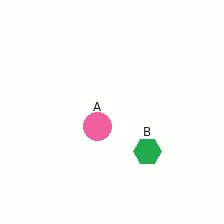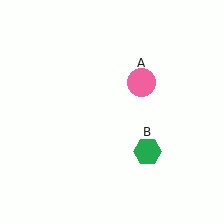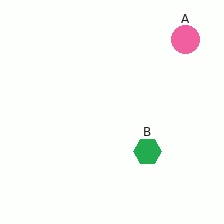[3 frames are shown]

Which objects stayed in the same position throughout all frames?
Green hexagon (object B) remained stationary.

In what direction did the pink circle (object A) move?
The pink circle (object A) moved up and to the right.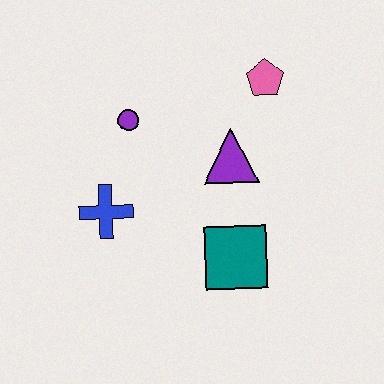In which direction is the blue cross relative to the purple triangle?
The blue cross is to the left of the purple triangle.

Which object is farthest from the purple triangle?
The blue cross is farthest from the purple triangle.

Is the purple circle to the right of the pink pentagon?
No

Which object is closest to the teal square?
The purple triangle is closest to the teal square.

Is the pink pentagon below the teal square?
No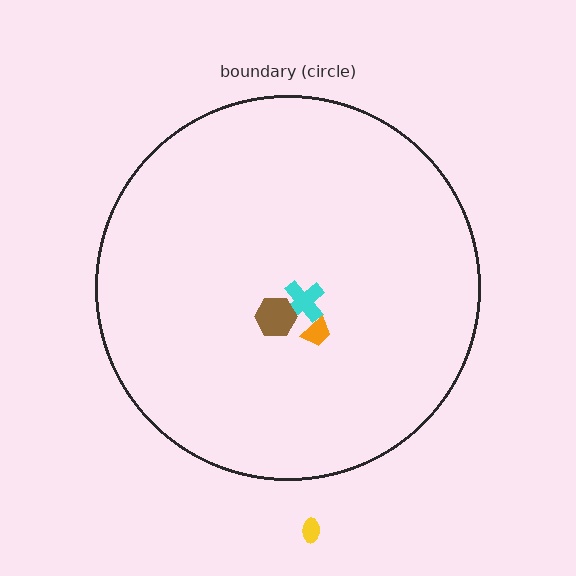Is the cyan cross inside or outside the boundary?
Inside.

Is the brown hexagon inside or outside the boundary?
Inside.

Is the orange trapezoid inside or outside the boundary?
Inside.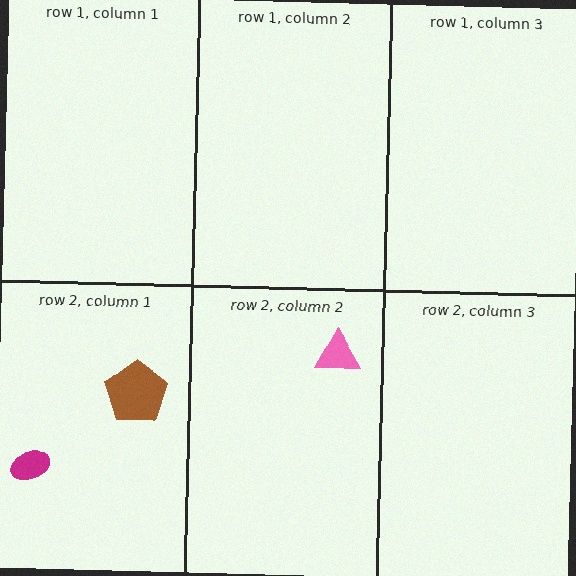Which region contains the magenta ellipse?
The row 2, column 1 region.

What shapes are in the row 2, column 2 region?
The pink triangle.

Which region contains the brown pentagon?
The row 2, column 1 region.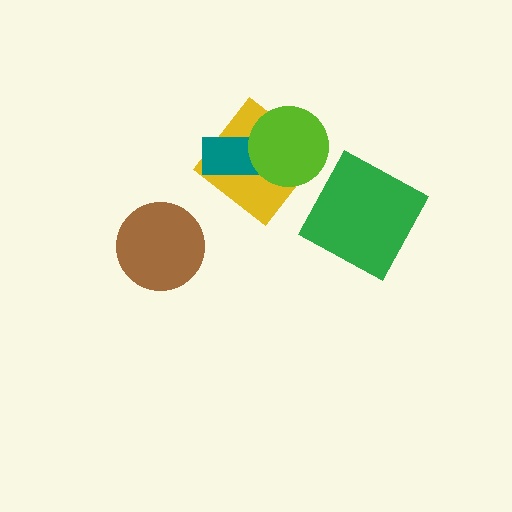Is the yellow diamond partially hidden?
Yes, it is partially covered by another shape.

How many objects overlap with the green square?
0 objects overlap with the green square.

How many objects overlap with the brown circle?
0 objects overlap with the brown circle.